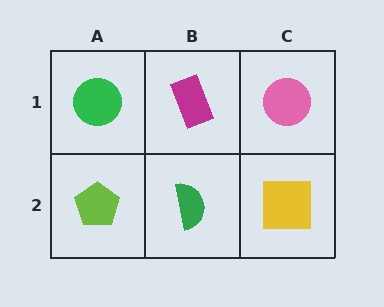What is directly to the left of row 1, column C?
A magenta rectangle.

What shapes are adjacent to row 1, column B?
A green semicircle (row 2, column B), a green circle (row 1, column A), a pink circle (row 1, column C).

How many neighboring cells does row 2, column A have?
2.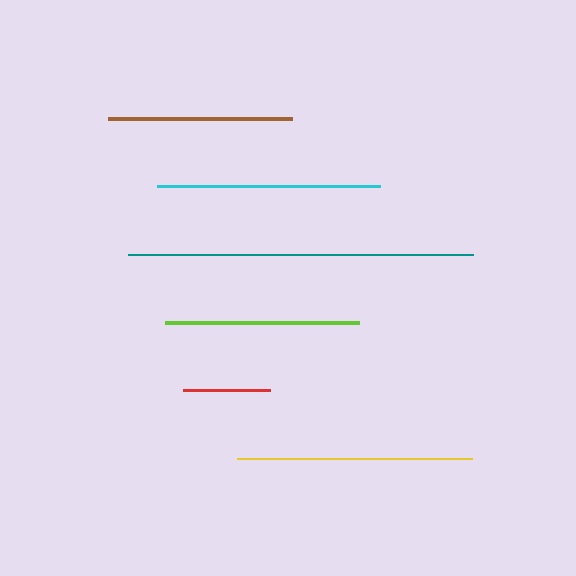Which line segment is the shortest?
The red line is the shortest at approximately 87 pixels.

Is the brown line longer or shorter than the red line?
The brown line is longer than the red line.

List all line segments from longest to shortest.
From longest to shortest: teal, yellow, cyan, lime, brown, red.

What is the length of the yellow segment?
The yellow segment is approximately 234 pixels long.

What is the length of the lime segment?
The lime segment is approximately 195 pixels long.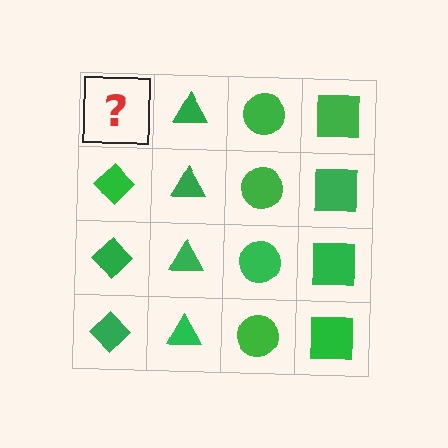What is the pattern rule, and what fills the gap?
The rule is that each column has a consistent shape. The gap should be filled with a green diamond.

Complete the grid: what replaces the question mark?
The question mark should be replaced with a green diamond.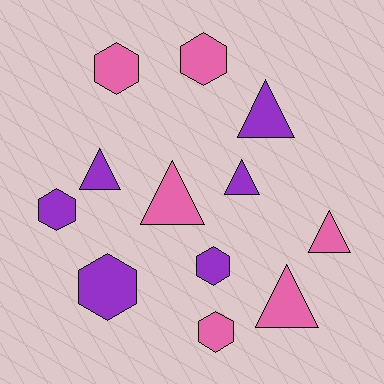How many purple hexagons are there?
There are 3 purple hexagons.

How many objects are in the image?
There are 12 objects.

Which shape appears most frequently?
Hexagon, with 6 objects.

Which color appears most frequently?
Pink, with 6 objects.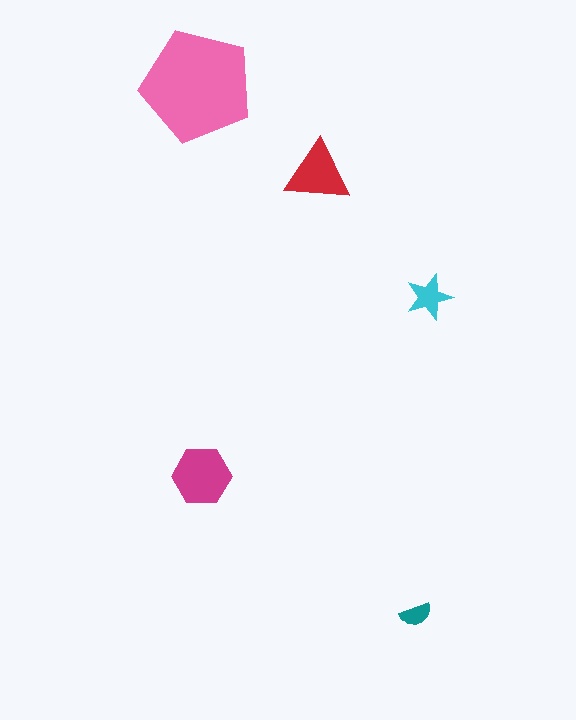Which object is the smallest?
The teal semicircle.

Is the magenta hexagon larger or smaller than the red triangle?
Larger.